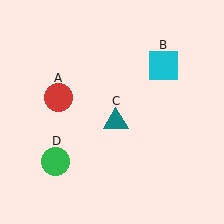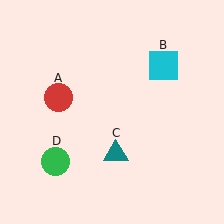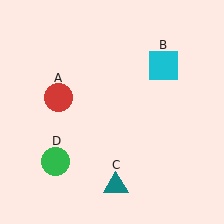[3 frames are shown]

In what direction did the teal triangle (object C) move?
The teal triangle (object C) moved down.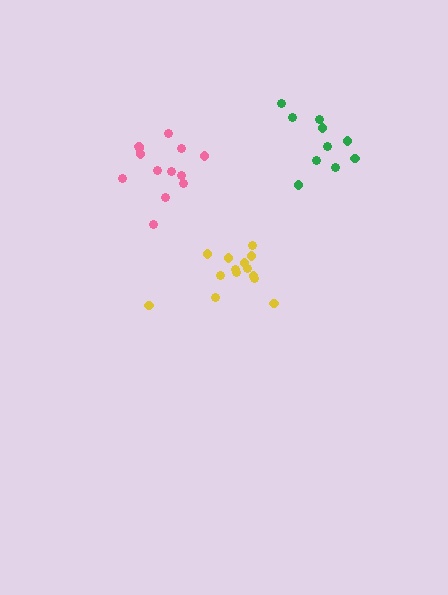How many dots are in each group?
Group 1: 14 dots, Group 2: 13 dots, Group 3: 10 dots (37 total).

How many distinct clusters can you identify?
There are 3 distinct clusters.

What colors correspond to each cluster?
The clusters are colored: yellow, pink, green.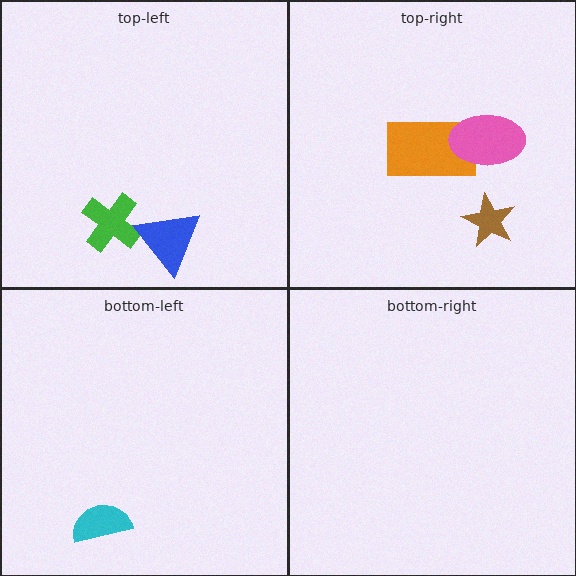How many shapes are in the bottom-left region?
1.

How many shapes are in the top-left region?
2.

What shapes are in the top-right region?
The orange rectangle, the pink ellipse, the brown star.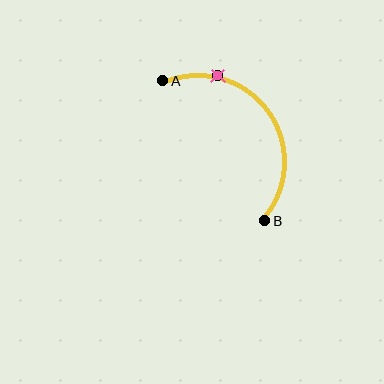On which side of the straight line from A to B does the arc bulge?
The arc bulges above and to the right of the straight line connecting A and B.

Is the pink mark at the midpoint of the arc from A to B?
No. The pink mark lies on the arc but is closer to endpoint A. The arc midpoint would be at the point on the curve equidistant along the arc from both A and B.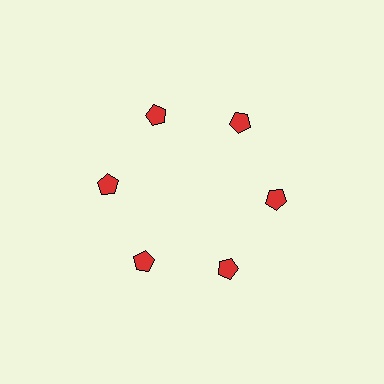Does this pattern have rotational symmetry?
Yes, this pattern has 6-fold rotational symmetry. It looks the same after rotating 60 degrees around the center.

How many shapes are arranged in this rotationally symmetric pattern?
There are 6 shapes, arranged in 6 groups of 1.